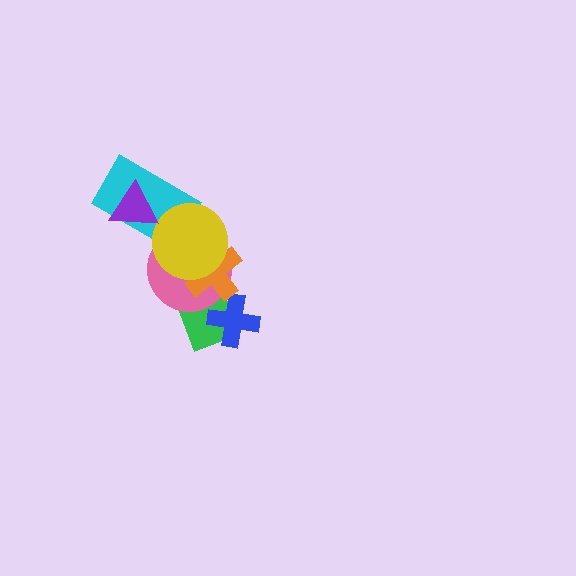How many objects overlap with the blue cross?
1 object overlaps with the blue cross.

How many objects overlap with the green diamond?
3 objects overlap with the green diamond.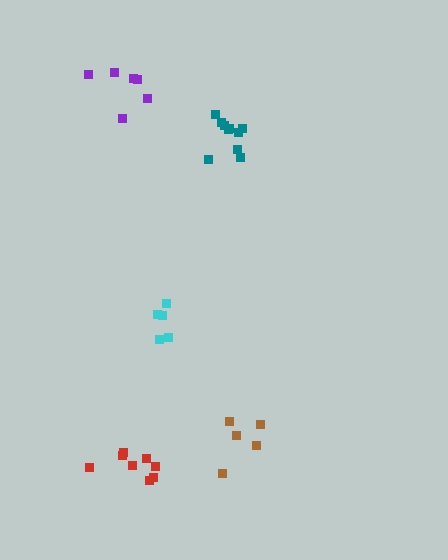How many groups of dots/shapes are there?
There are 5 groups.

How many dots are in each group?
Group 1: 6 dots, Group 2: 5 dots, Group 3: 5 dots, Group 4: 8 dots, Group 5: 10 dots (34 total).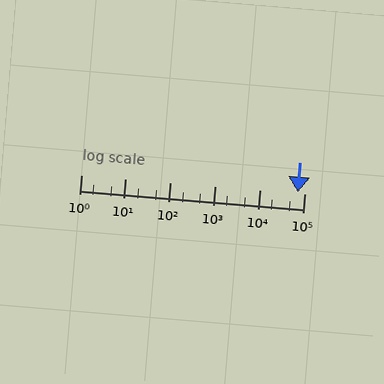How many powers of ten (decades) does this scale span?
The scale spans 5 decades, from 1 to 100000.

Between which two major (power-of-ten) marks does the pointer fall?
The pointer is between 10000 and 100000.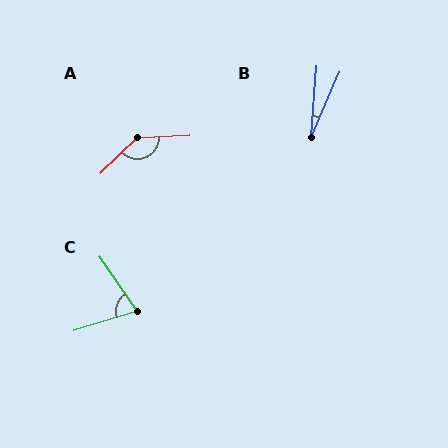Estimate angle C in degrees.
Approximately 73 degrees.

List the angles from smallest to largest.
B (19°), C (73°), A (139°).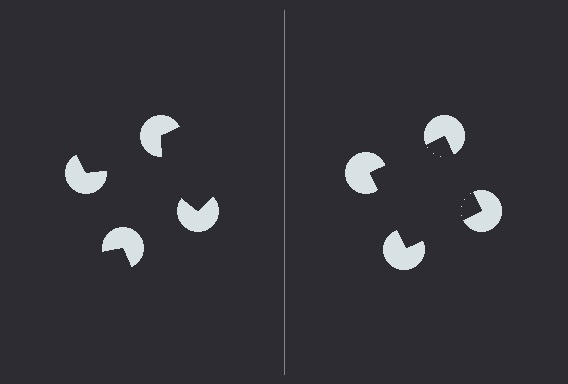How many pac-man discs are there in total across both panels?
8 — 4 on each side.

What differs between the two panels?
The pac-man discs are positioned identically on both sides; only the wedge orientations differ. On the right they align to a square; on the left they are misaligned.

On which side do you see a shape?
An illusory square appears on the right side. On the left side the wedge cuts are rotated, so no coherent shape forms.